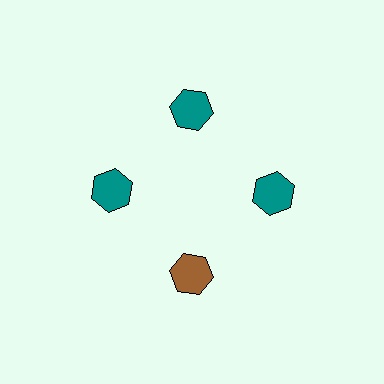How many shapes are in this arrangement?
There are 4 shapes arranged in a ring pattern.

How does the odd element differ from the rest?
It has a different color: brown instead of teal.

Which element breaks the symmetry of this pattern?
The brown hexagon at roughly the 6 o'clock position breaks the symmetry. All other shapes are teal hexagons.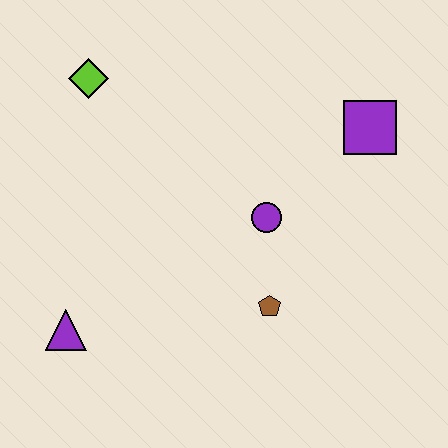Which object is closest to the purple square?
The purple circle is closest to the purple square.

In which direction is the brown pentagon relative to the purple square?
The brown pentagon is below the purple square.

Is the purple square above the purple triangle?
Yes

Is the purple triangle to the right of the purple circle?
No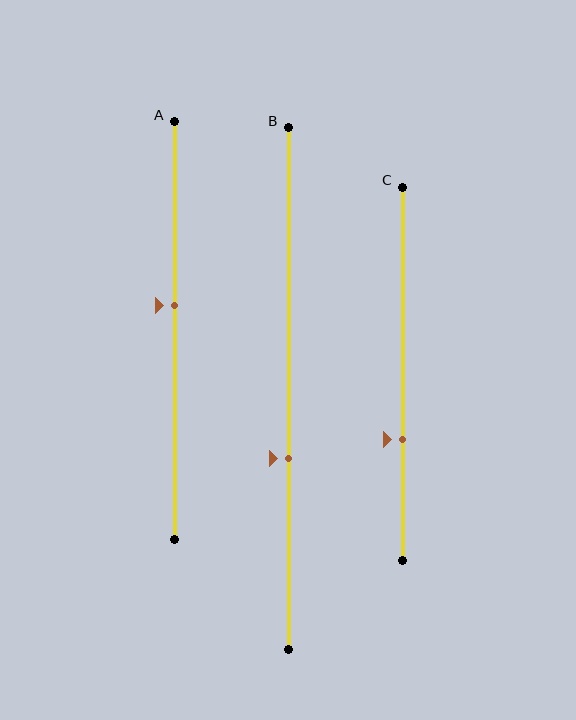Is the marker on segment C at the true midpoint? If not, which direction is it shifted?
No, the marker on segment C is shifted downward by about 18% of the segment length.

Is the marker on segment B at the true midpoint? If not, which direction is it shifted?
No, the marker on segment B is shifted downward by about 13% of the segment length.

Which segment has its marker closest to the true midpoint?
Segment A has its marker closest to the true midpoint.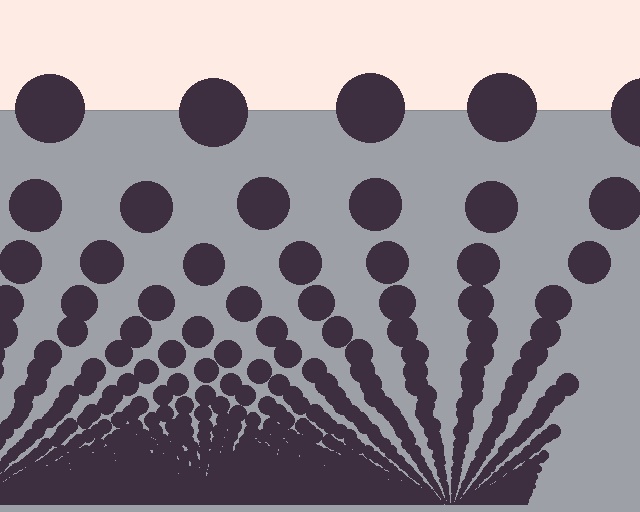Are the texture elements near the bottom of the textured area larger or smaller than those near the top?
Smaller. The gradient is inverted — elements near the bottom are smaller and denser.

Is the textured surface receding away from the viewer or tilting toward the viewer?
The surface appears to tilt toward the viewer. Texture elements get larger and sparser toward the top.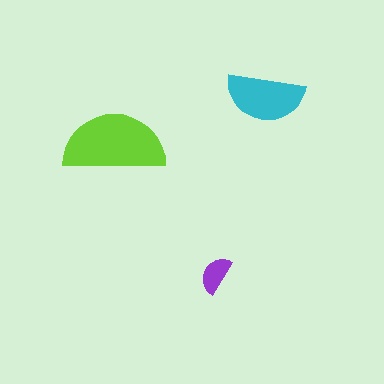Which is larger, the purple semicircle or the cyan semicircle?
The cyan one.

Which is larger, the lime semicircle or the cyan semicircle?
The lime one.